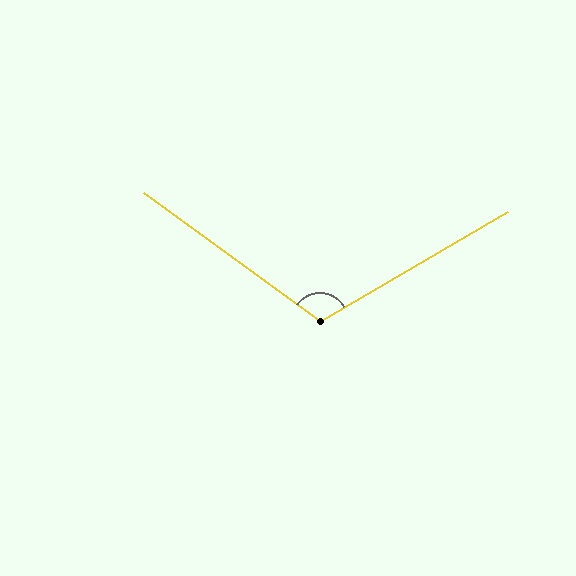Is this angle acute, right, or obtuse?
It is obtuse.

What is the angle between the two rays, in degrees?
Approximately 114 degrees.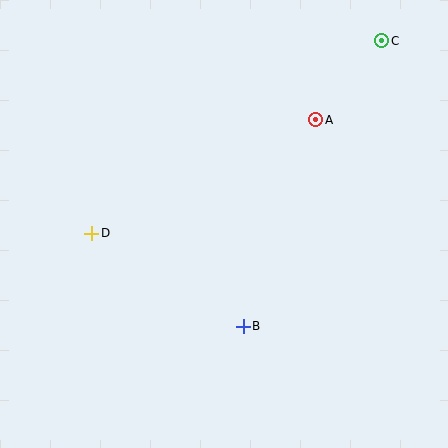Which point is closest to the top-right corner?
Point C is closest to the top-right corner.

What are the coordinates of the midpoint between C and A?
The midpoint between C and A is at (349, 80).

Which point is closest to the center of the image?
Point B at (243, 326) is closest to the center.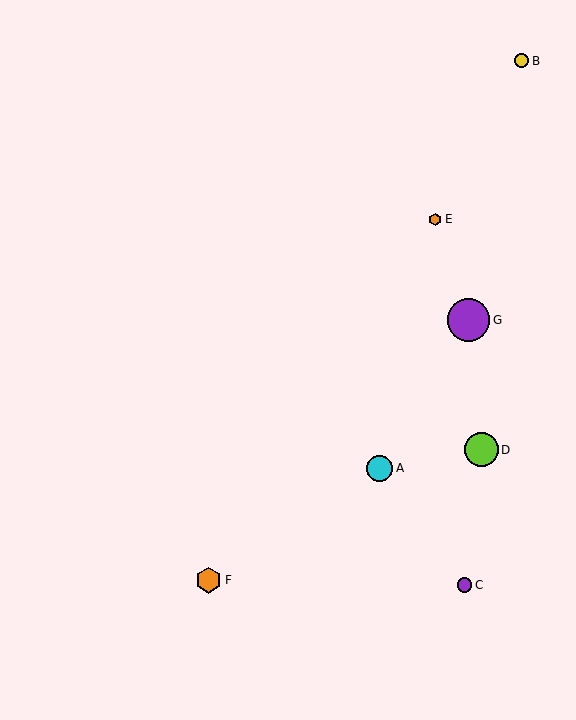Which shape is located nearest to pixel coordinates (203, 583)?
The orange hexagon (labeled F) at (209, 580) is nearest to that location.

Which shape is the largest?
The purple circle (labeled G) is the largest.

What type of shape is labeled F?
Shape F is an orange hexagon.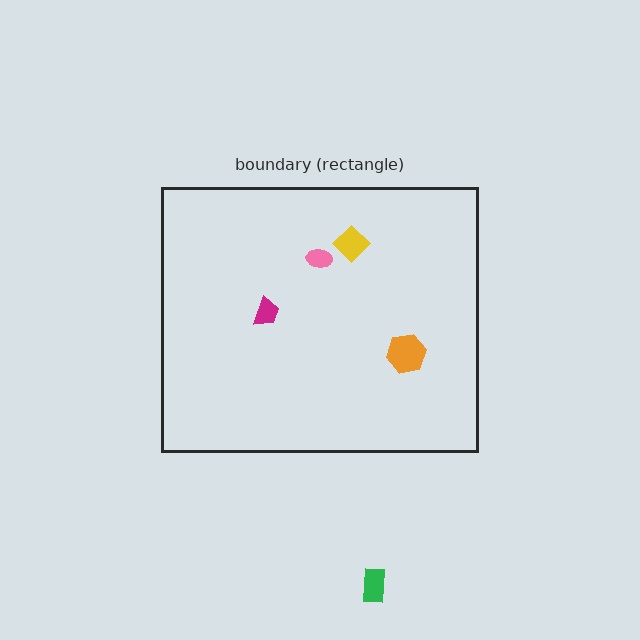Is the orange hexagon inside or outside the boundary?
Inside.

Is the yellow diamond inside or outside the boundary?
Inside.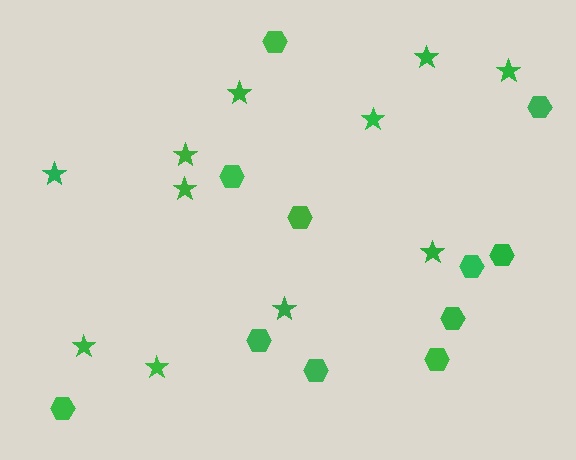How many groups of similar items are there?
There are 2 groups: one group of hexagons (11) and one group of stars (11).